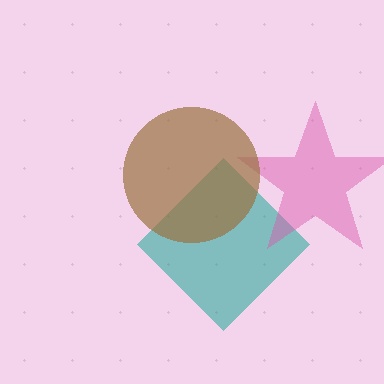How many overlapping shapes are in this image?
There are 3 overlapping shapes in the image.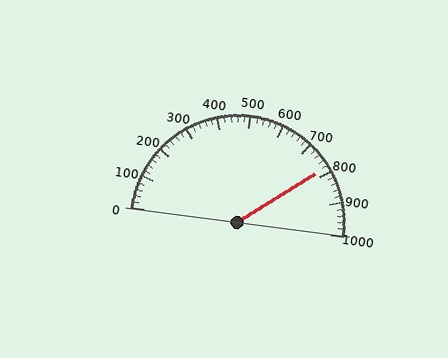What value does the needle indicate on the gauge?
The needle indicates approximately 780.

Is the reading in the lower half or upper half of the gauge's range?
The reading is in the upper half of the range (0 to 1000).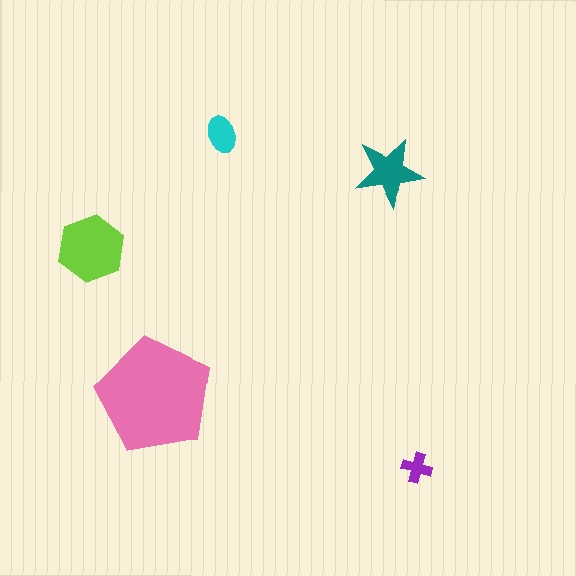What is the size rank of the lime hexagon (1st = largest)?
2nd.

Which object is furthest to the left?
The lime hexagon is leftmost.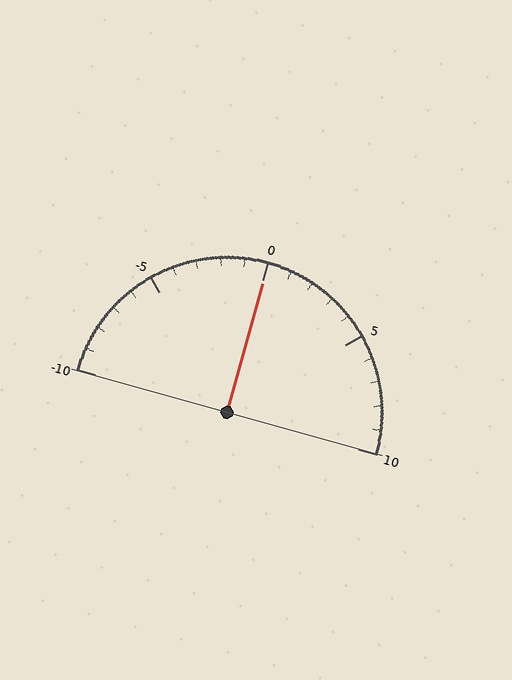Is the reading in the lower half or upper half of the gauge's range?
The reading is in the upper half of the range (-10 to 10).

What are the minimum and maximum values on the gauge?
The gauge ranges from -10 to 10.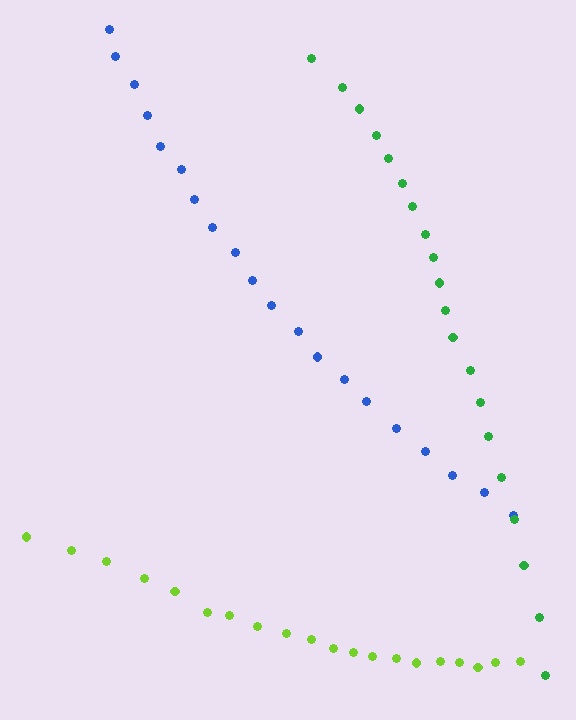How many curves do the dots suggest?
There are 3 distinct paths.